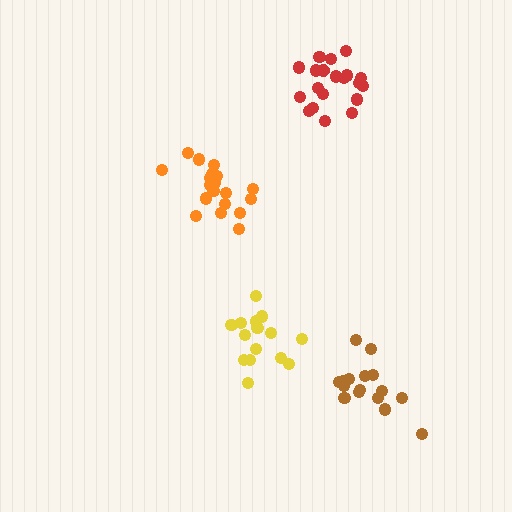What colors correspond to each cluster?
The clusters are colored: yellow, orange, red, brown.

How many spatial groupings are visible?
There are 4 spatial groupings.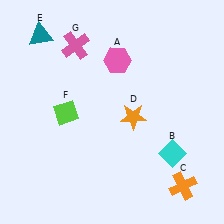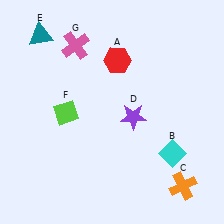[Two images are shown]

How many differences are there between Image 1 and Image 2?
There are 2 differences between the two images.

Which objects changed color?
A changed from pink to red. D changed from orange to purple.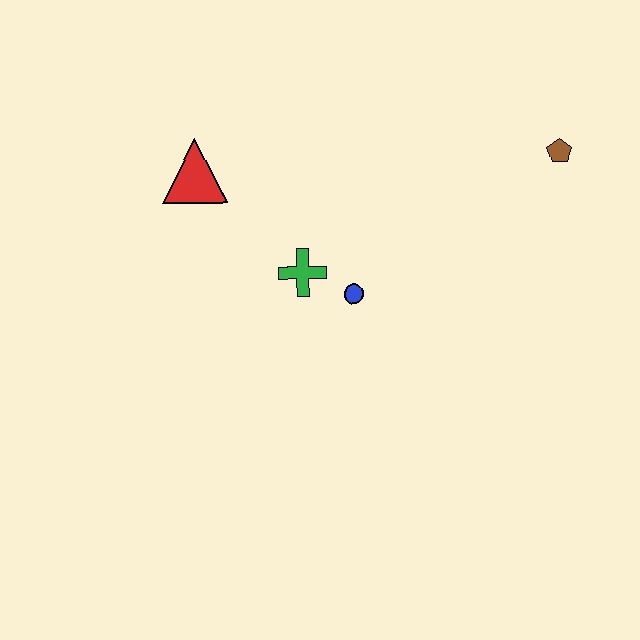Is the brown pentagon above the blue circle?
Yes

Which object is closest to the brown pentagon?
The blue circle is closest to the brown pentagon.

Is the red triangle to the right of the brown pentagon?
No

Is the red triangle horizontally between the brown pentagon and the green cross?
No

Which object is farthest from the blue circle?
The brown pentagon is farthest from the blue circle.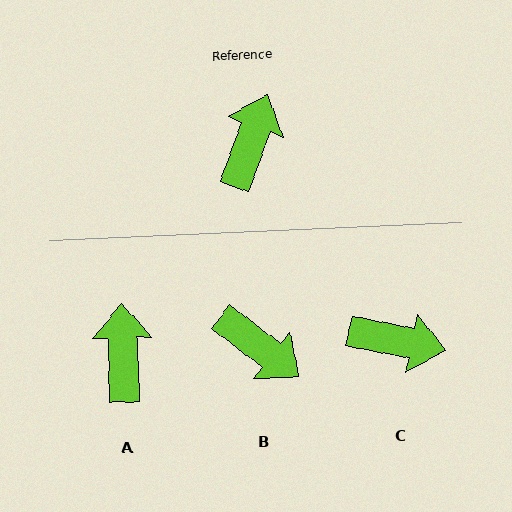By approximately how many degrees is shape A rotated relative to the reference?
Approximately 22 degrees counter-clockwise.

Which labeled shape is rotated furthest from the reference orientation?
B, about 107 degrees away.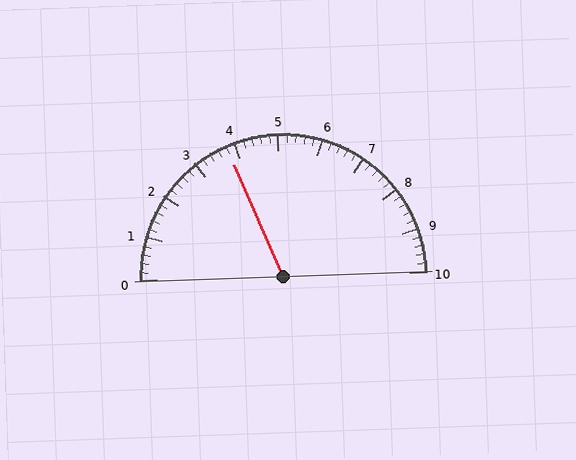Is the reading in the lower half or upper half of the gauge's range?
The reading is in the lower half of the range (0 to 10).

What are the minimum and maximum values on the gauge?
The gauge ranges from 0 to 10.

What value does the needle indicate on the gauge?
The needle indicates approximately 3.8.